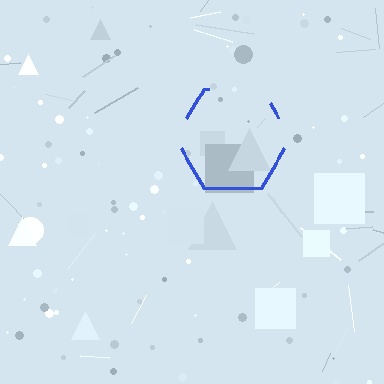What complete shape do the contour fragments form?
The contour fragments form a hexagon.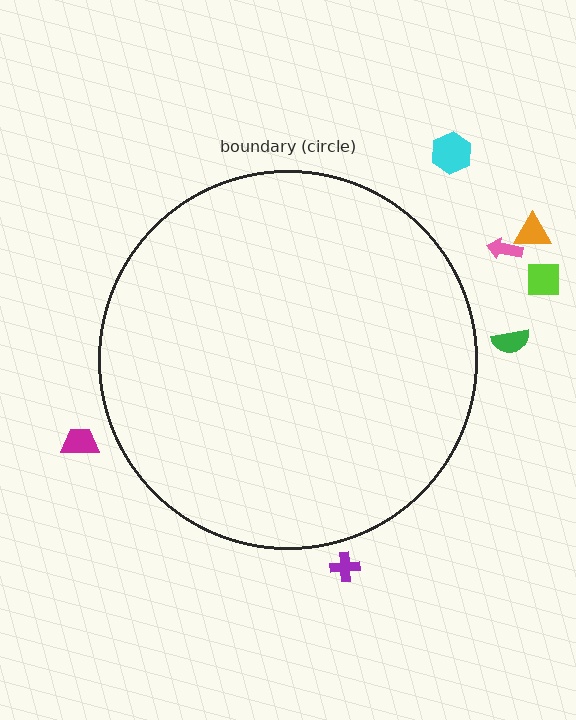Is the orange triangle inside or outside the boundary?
Outside.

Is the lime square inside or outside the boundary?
Outside.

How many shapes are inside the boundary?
0 inside, 7 outside.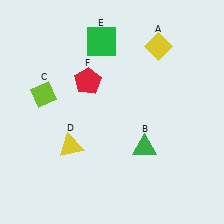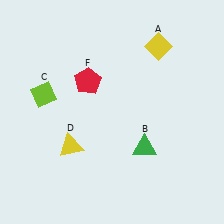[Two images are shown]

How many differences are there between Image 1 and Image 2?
There is 1 difference between the two images.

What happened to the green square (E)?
The green square (E) was removed in Image 2. It was in the top-left area of Image 1.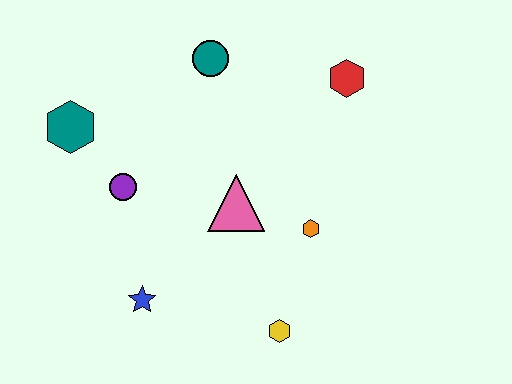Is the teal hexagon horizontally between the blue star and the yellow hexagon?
No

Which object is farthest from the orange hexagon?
The teal hexagon is farthest from the orange hexagon.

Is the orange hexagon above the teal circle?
No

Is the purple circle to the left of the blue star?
Yes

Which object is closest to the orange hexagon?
The pink triangle is closest to the orange hexagon.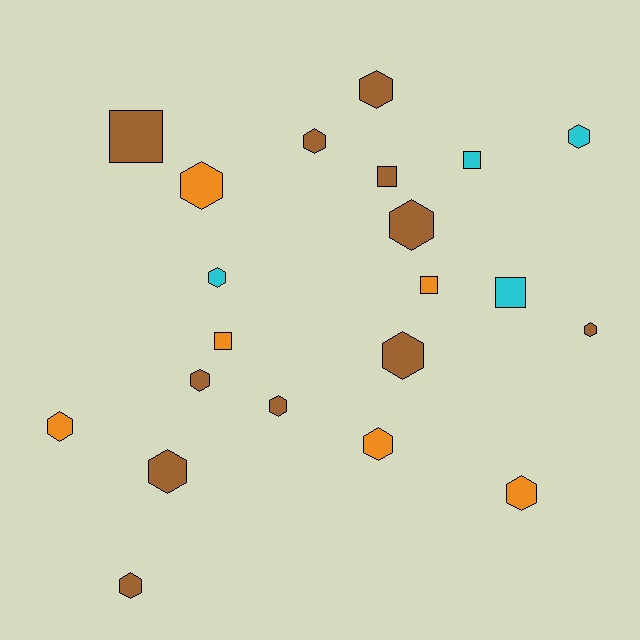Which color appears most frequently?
Brown, with 11 objects.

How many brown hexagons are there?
There are 9 brown hexagons.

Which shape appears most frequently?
Hexagon, with 15 objects.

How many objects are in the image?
There are 21 objects.